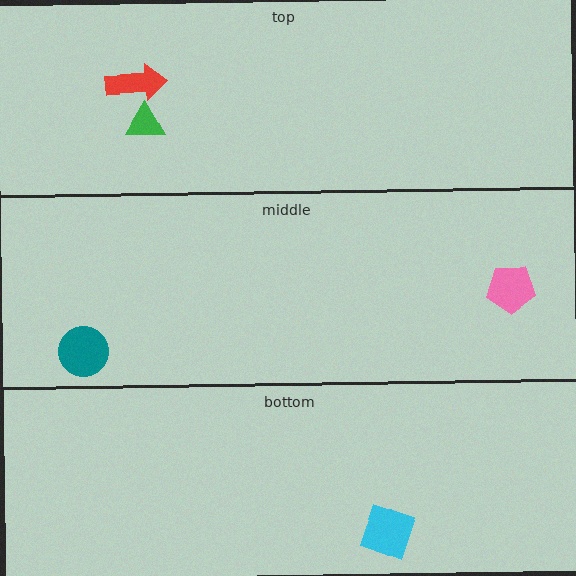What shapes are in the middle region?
The teal circle, the pink pentagon.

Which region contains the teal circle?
The middle region.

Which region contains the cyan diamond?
The bottom region.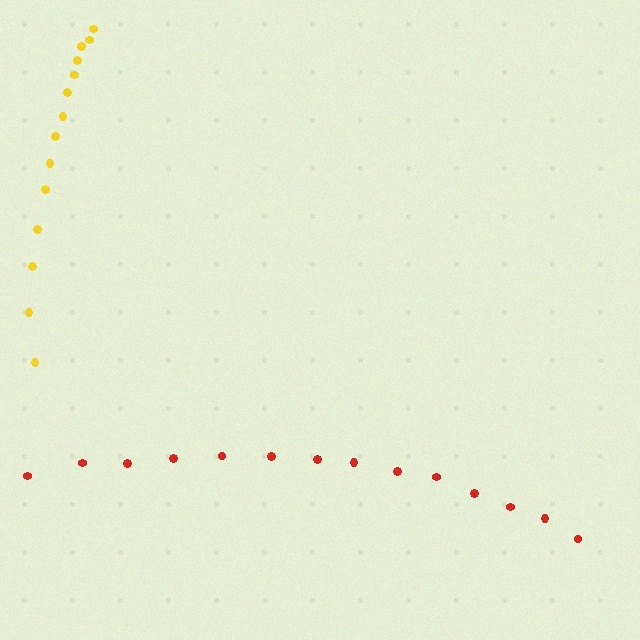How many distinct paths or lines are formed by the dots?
There are 2 distinct paths.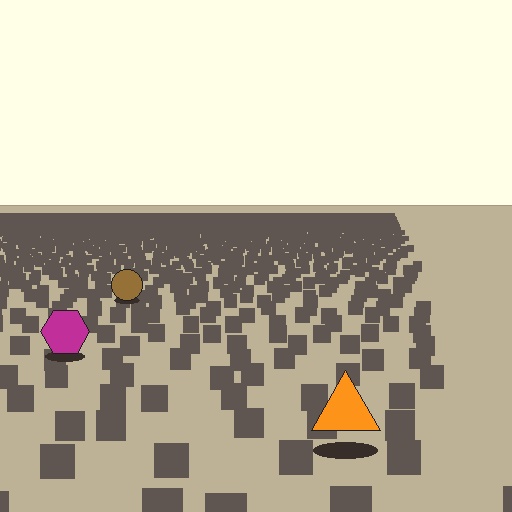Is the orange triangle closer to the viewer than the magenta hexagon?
Yes. The orange triangle is closer — you can tell from the texture gradient: the ground texture is coarser near it.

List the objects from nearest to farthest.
From nearest to farthest: the orange triangle, the magenta hexagon, the brown circle.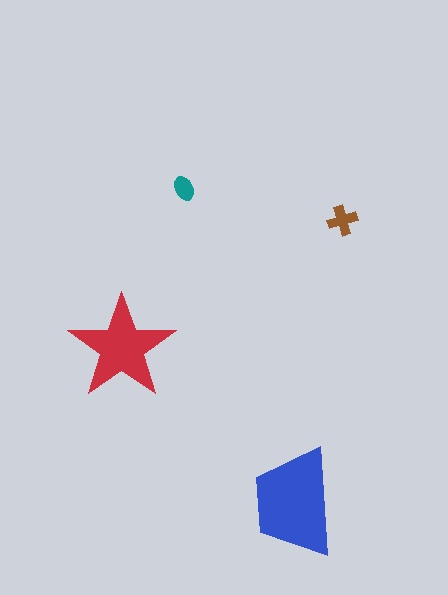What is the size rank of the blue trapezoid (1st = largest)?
1st.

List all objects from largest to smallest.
The blue trapezoid, the red star, the brown cross, the teal ellipse.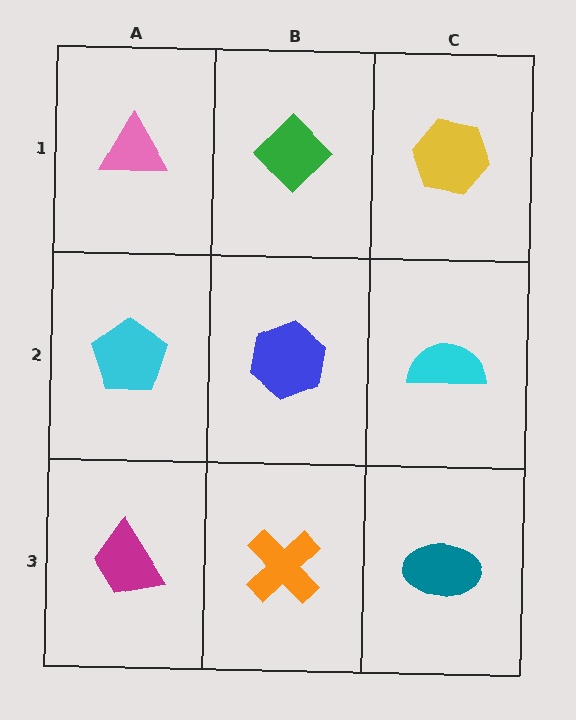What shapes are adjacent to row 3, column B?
A blue hexagon (row 2, column B), a magenta trapezoid (row 3, column A), a teal ellipse (row 3, column C).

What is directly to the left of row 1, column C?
A green diamond.